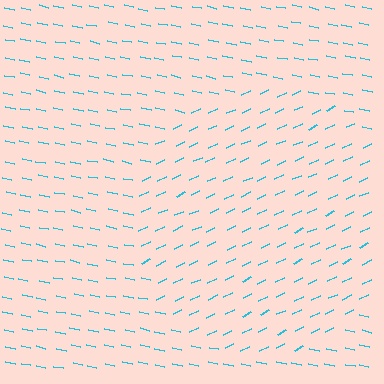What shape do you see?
I see a circle.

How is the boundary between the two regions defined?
The boundary is defined purely by a change in line orientation (approximately 36 degrees difference). All lines are the same color and thickness.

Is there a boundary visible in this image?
Yes, there is a texture boundary formed by a change in line orientation.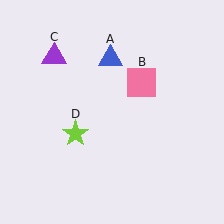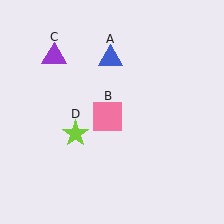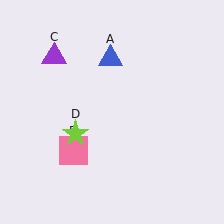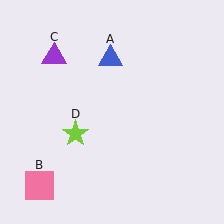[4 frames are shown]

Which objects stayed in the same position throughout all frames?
Blue triangle (object A) and purple triangle (object C) and lime star (object D) remained stationary.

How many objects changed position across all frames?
1 object changed position: pink square (object B).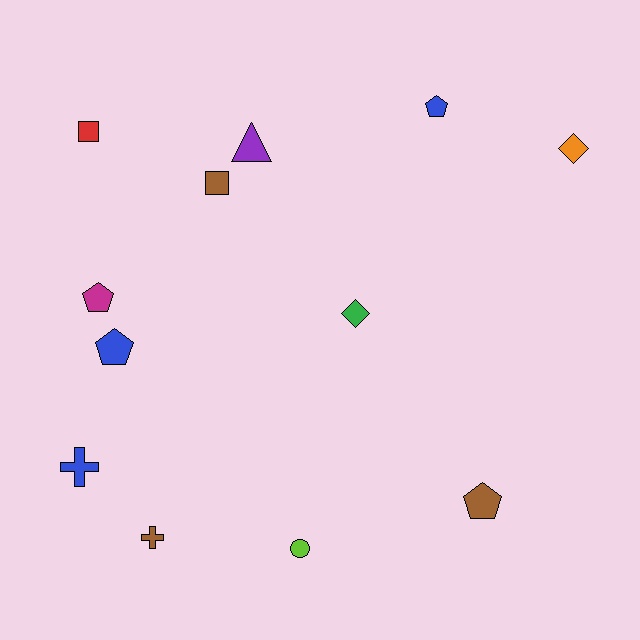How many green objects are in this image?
There is 1 green object.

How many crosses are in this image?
There are 2 crosses.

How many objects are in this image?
There are 12 objects.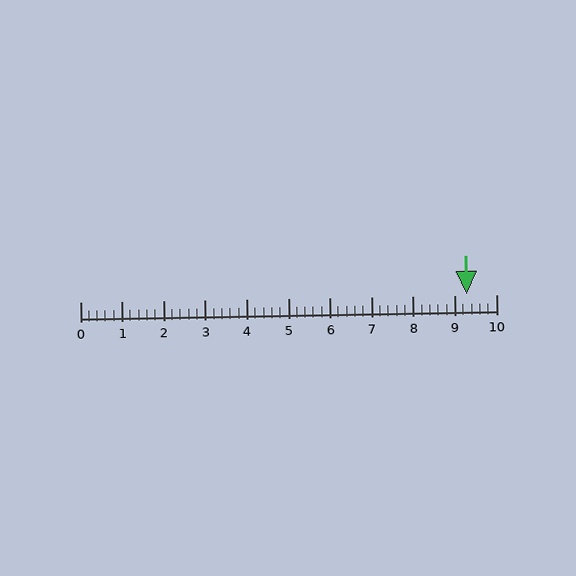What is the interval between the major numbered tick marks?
The major tick marks are spaced 1 units apart.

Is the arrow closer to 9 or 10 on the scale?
The arrow is closer to 9.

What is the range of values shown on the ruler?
The ruler shows values from 0 to 10.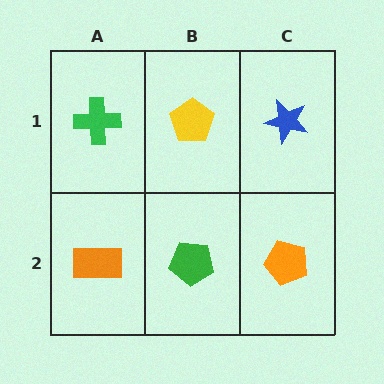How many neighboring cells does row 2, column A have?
2.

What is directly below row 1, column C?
An orange pentagon.